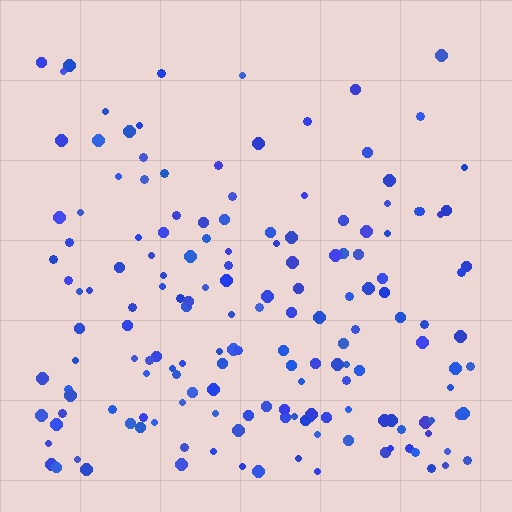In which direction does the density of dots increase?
From top to bottom, with the bottom side densest.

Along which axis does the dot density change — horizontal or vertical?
Vertical.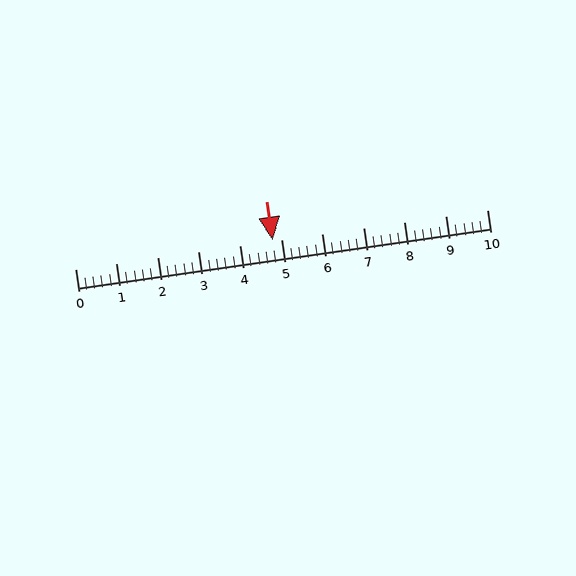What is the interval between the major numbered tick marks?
The major tick marks are spaced 1 units apart.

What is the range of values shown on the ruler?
The ruler shows values from 0 to 10.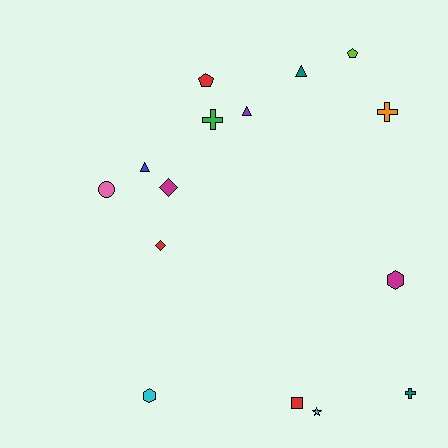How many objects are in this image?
There are 15 objects.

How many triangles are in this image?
There are 3 triangles.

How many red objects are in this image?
There are 3 red objects.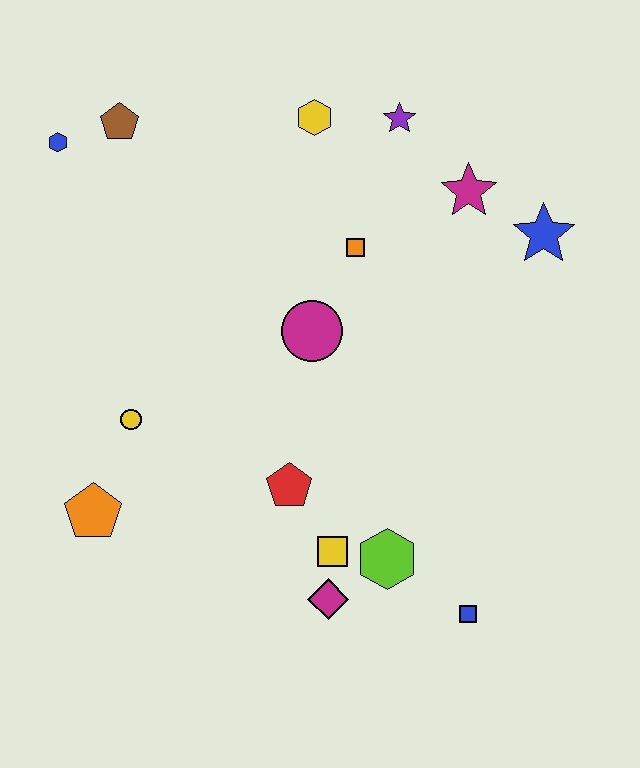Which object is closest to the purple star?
The yellow hexagon is closest to the purple star.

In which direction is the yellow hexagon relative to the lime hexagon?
The yellow hexagon is above the lime hexagon.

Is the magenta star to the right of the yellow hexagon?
Yes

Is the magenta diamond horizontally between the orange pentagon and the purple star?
Yes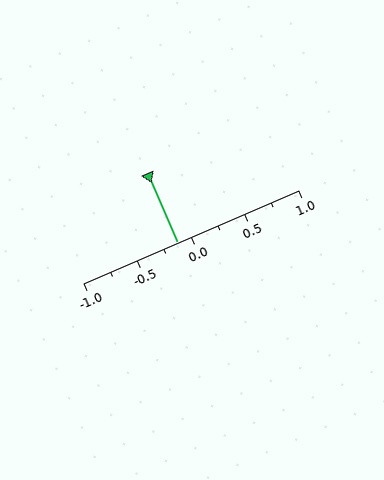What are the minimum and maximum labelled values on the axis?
The axis runs from -1.0 to 1.0.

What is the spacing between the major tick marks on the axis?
The major ticks are spaced 0.5 apart.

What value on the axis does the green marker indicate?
The marker indicates approximately -0.12.